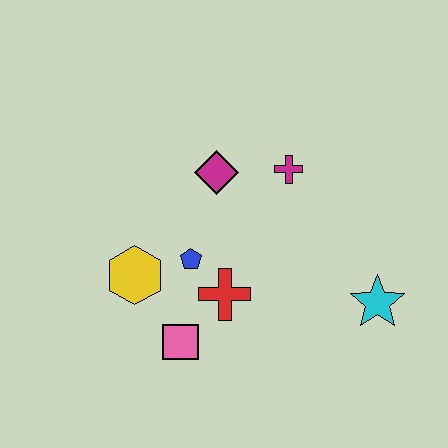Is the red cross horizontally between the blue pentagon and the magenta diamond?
No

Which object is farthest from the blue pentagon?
The cyan star is farthest from the blue pentagon.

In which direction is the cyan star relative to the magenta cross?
The cyan star is below the magenta cross.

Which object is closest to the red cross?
The blue pentagon is closest to the red cross.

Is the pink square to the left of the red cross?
Yes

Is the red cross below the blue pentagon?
Yes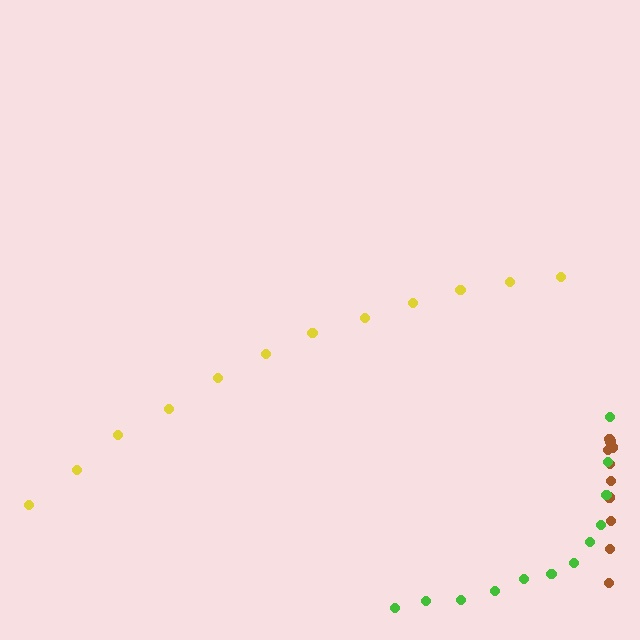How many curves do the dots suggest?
There are 3 distinct paths.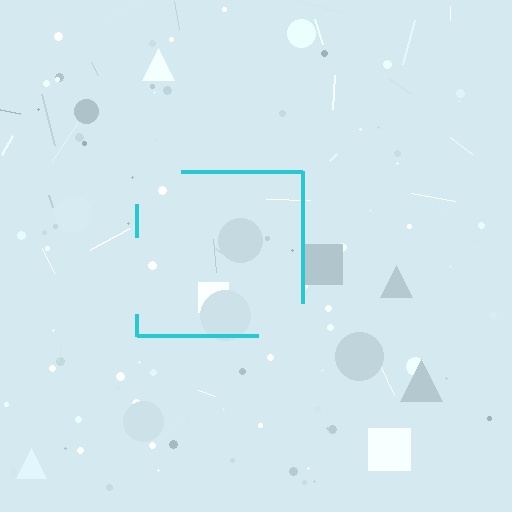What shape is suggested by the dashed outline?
The dashed outline suggests a square.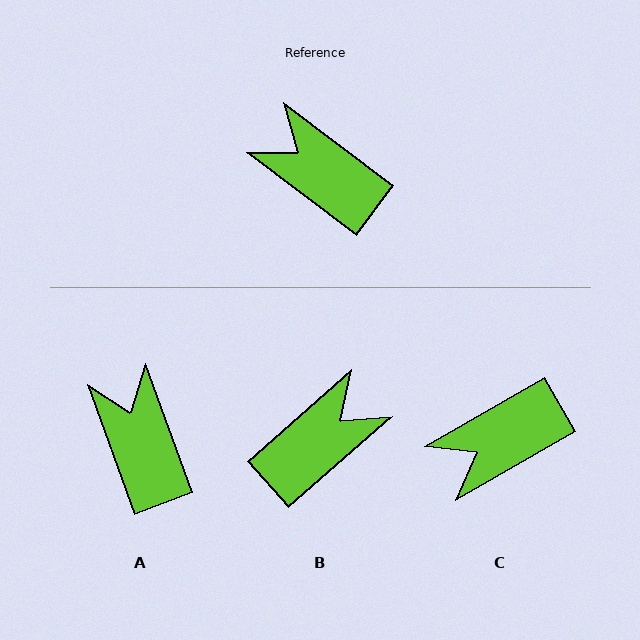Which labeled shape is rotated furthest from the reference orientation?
B, about 102 degrees away.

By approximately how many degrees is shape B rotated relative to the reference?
Approximately 102 degrees clockwise.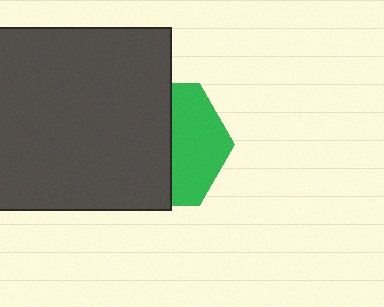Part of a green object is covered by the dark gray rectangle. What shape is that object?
It is a hexagon.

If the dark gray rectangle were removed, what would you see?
You would see the complete green hexagon.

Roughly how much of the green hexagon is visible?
A small part of it is visible (roughly 43%).